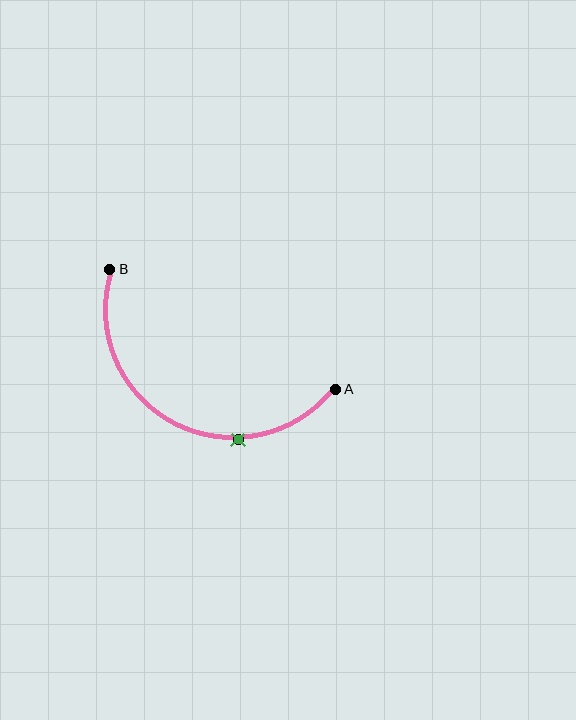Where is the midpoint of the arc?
The arc midpoint is the point on the curve farthest from the straight line joining A and B. It sits below that line.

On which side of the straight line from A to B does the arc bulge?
The arc bulges below the straight line connecting A and B.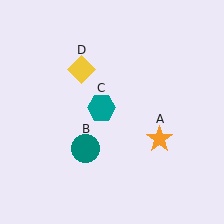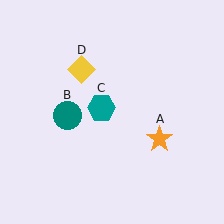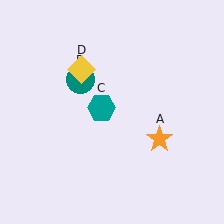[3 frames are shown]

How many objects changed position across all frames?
1 object changed position: teal circle (object B).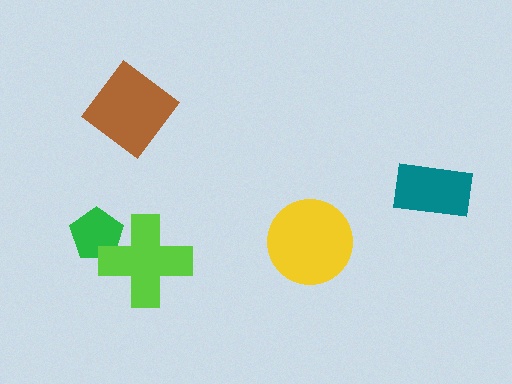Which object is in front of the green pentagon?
The lime cross is in front of the green pentagon.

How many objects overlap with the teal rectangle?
0 objects overlap with the teal rectangle.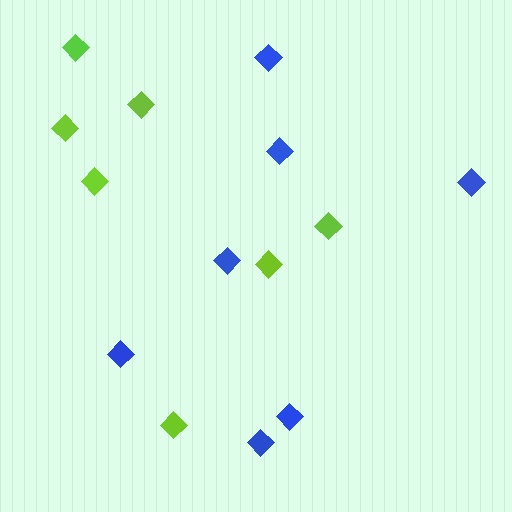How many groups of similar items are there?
There are 2 groups: one group of lime diamonds (7) and one group of blue diamonds (7).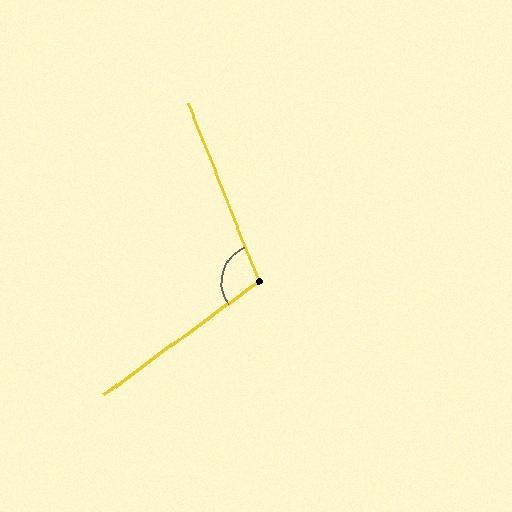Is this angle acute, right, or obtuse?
It is obtuse.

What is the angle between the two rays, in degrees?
Approximately 105 degrees.